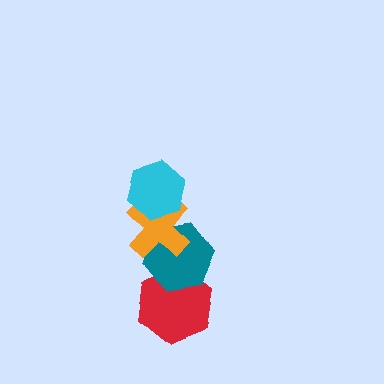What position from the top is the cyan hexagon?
The cyan hexagon is 1st from the top.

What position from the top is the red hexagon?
The red hexagon is 4th from the top.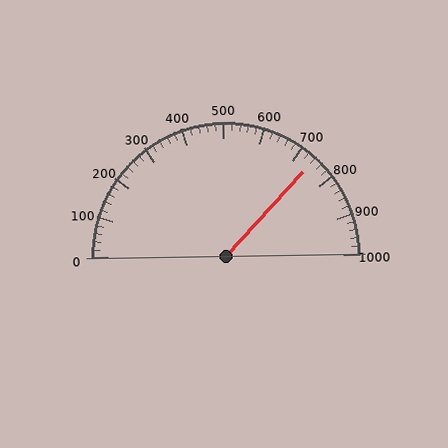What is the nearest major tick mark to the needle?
The nearest major tick mark is 700.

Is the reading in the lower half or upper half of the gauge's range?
The reading is in the upper half of the range (0 to 1000).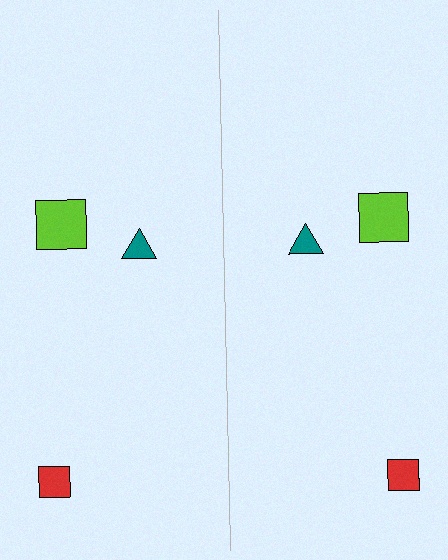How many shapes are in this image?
There are 6 shapes in this image.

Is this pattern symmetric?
Yes, this pattern has bilateral (reflection) symmetry.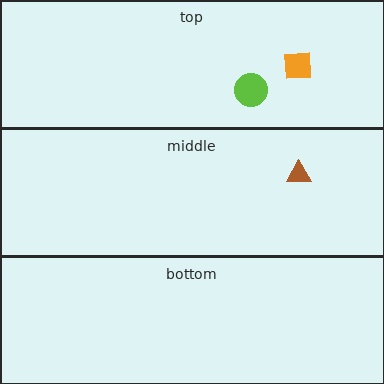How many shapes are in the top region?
2.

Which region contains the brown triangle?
The middle region.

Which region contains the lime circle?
The top region.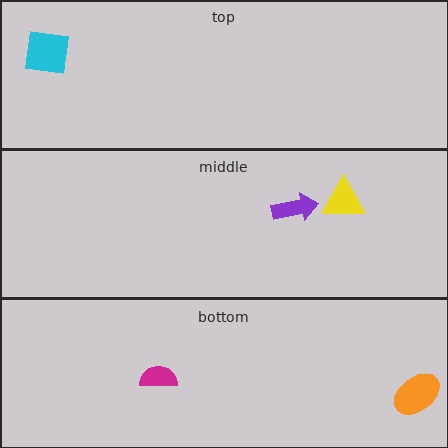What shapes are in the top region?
The cyan square.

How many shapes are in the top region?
1.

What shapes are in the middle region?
The yellow triangle, the purple arrow.